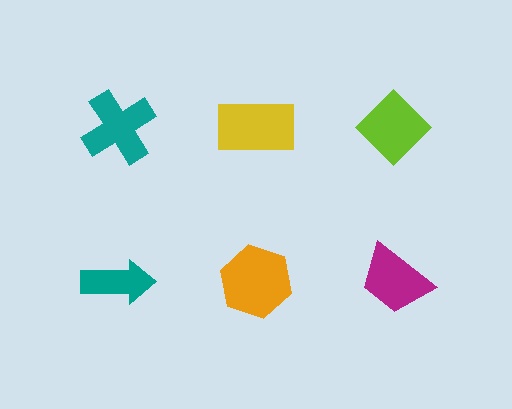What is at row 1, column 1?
A teal cross.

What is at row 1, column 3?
A lime diamond.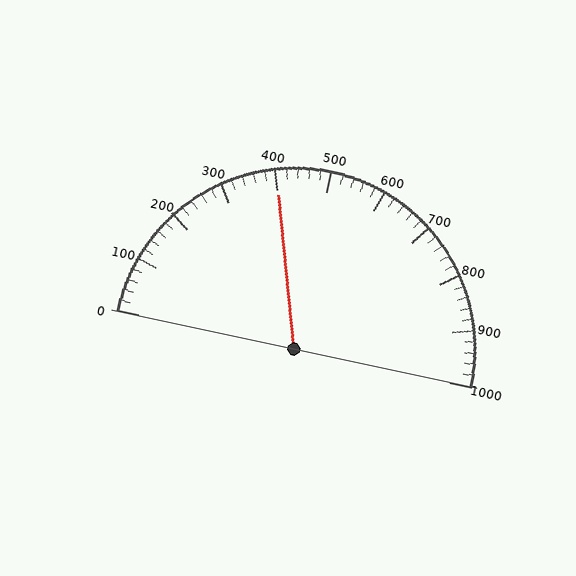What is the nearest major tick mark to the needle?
The nearest major tick mark is 400.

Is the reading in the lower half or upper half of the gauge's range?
The reading is in the lower half of the range (0 to 1000).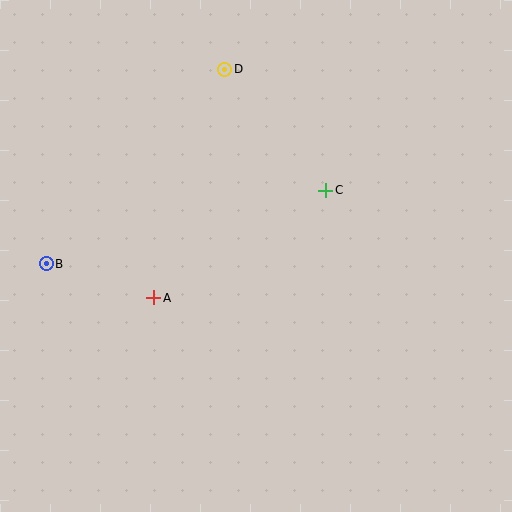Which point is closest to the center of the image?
Point C at (326, 190) is closest to the center.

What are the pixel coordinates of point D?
Point D is at (225, 69).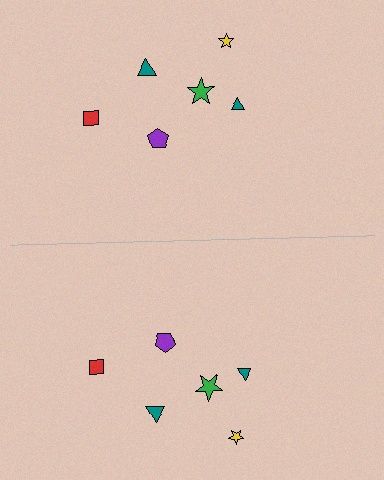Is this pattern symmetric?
Yes, this pattern has bilateral (reflection) symmetry.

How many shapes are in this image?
There are 12 shapes in this image.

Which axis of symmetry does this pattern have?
The pattern has a horizontal axis of symmetry running through the center of the image.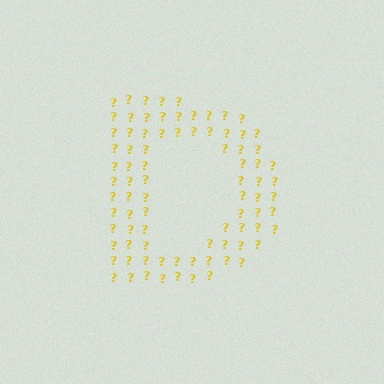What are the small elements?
The small elements are question marks.